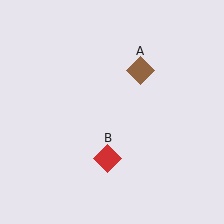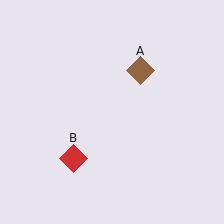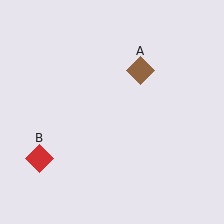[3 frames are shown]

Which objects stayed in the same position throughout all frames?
Brown diamond (object A) remained stationary.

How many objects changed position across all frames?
1 object changed position: red diamond (object B).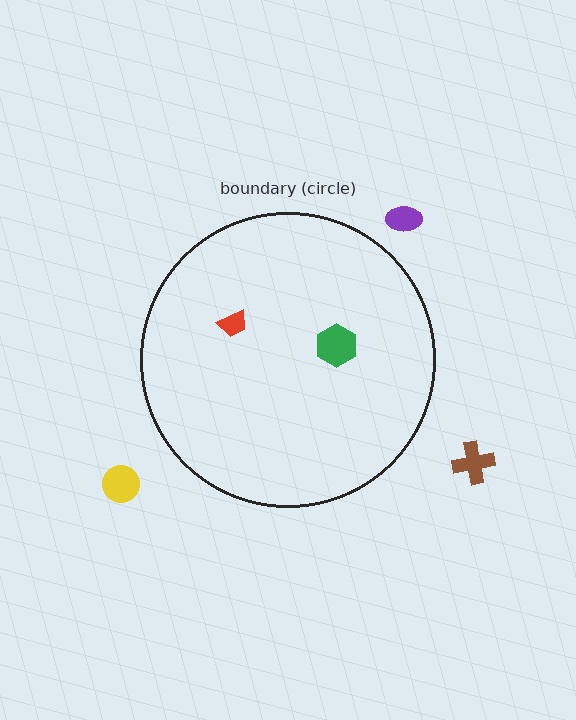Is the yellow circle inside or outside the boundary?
Outside.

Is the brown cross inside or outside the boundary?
Outside.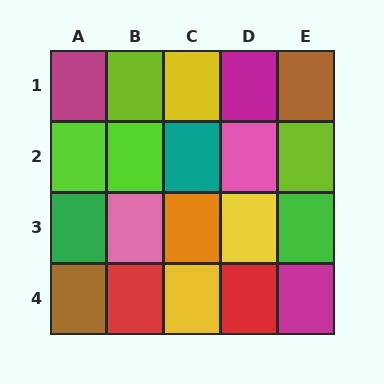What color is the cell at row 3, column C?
Orange.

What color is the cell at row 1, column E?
Brown.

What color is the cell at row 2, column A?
Lime.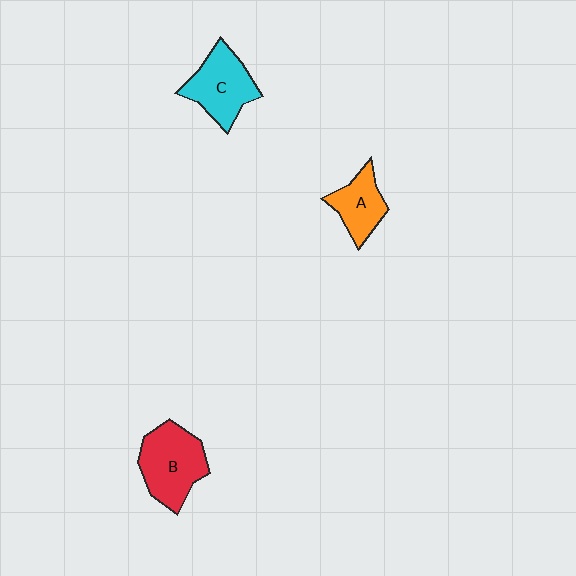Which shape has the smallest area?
Shape A (orange).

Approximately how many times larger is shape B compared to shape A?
Approximately 1.6 times.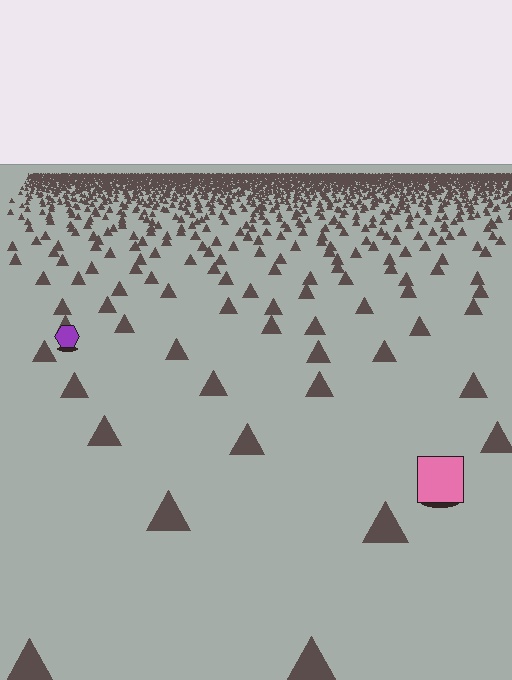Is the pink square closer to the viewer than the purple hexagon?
Yes. The pink square is closer — you can tell from the texture gradient: the ground texture is coarser near it.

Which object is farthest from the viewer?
The purple hexagon is farthest from the viewer. It appears smaller and the ground texture around it is denser.